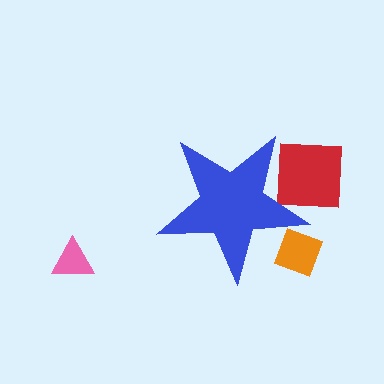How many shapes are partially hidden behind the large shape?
2 shapes are partially hidden.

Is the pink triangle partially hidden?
No, the pink triangle is fully visible.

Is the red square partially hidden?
Yes, the red square is partially hidden behind the blue star.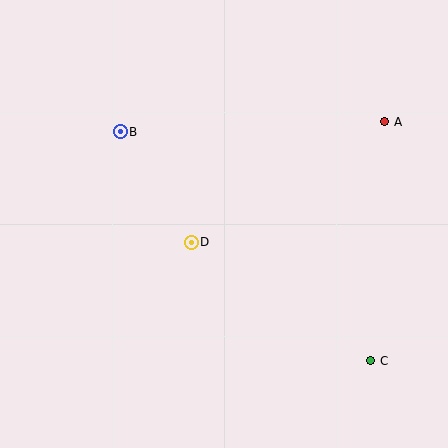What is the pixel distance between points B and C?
The distance between B and C is 339 pixels.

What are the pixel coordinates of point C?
Point C is at (371, 361).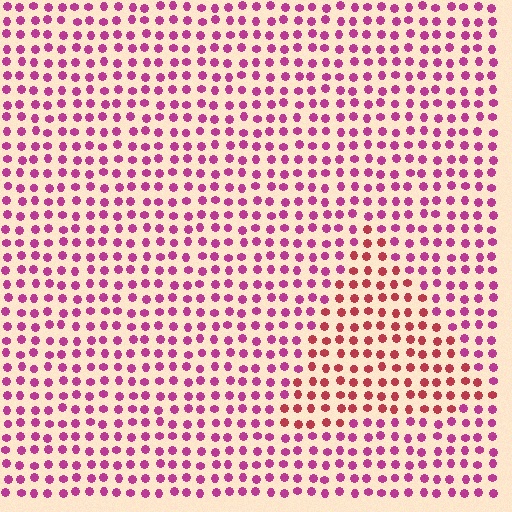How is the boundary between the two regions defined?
The boundary is defined purely by a slight shift in hue (about 34 degrees). Spacing, size, and orientation are identical on both sides.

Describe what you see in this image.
The image is filled with small magenta elements in a uniform arrangement. A triangle-shaped region is visible where the elements are tinted to a slightly different hue, forming a subtle color boundary.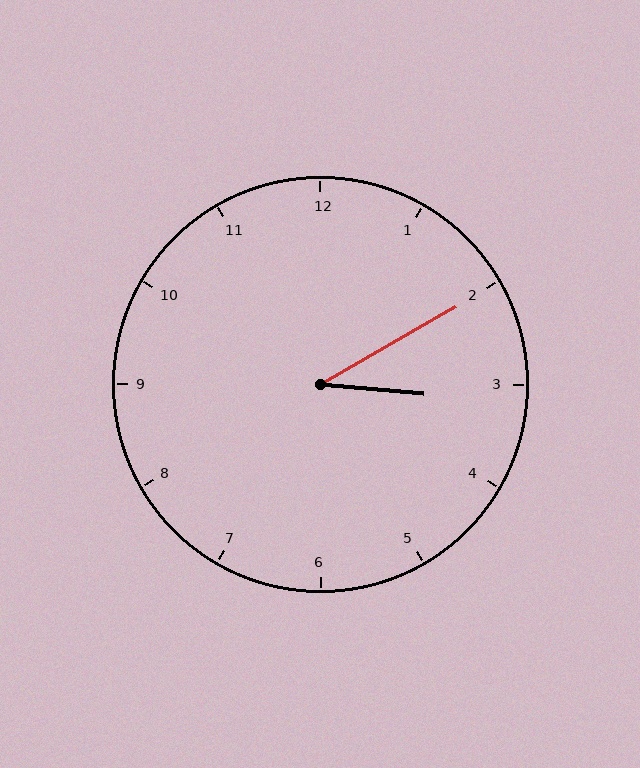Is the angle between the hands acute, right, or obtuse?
It is acute.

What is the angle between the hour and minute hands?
Approximately 35 degrees.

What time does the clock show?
3:10.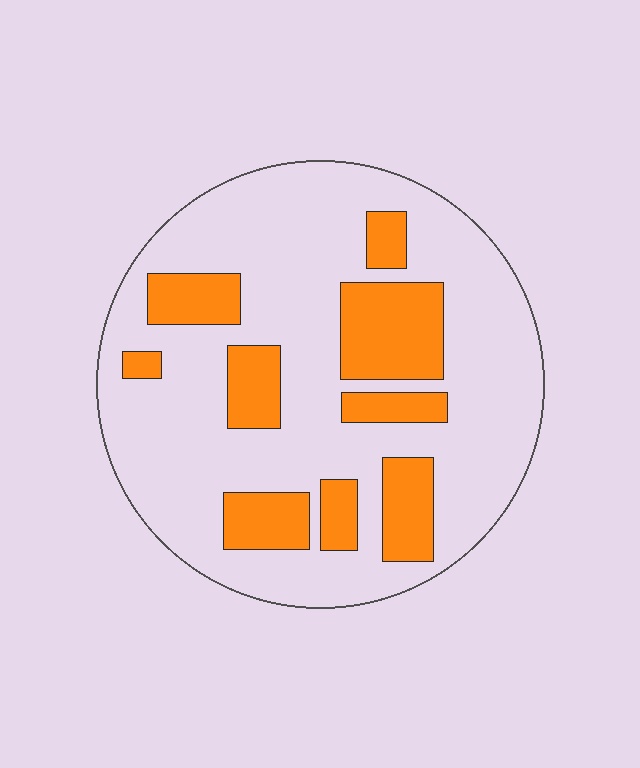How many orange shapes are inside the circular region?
9.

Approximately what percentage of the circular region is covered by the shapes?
Approximately 25%.